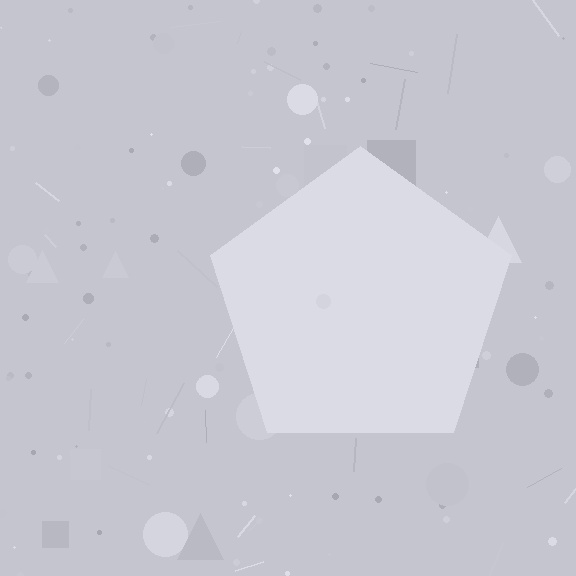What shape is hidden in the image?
A pentagon is hidden in the image.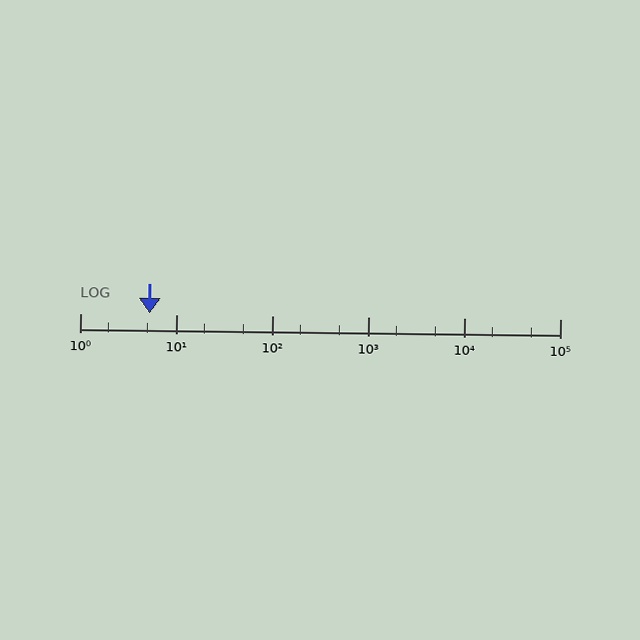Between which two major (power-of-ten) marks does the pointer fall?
The pointer is between 1 and 10.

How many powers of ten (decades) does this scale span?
The scale spans 5 decades, from 1 to 100000.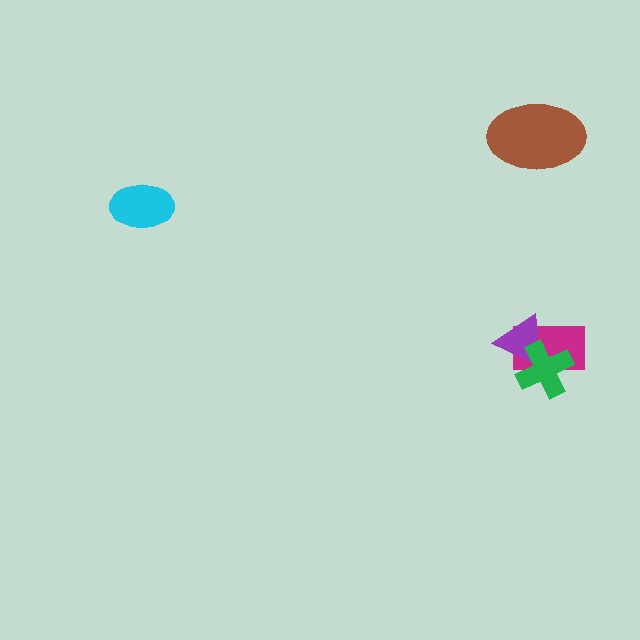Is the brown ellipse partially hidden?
No, no other shape covers it.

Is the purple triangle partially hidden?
Yes, it is partially covered by another shape.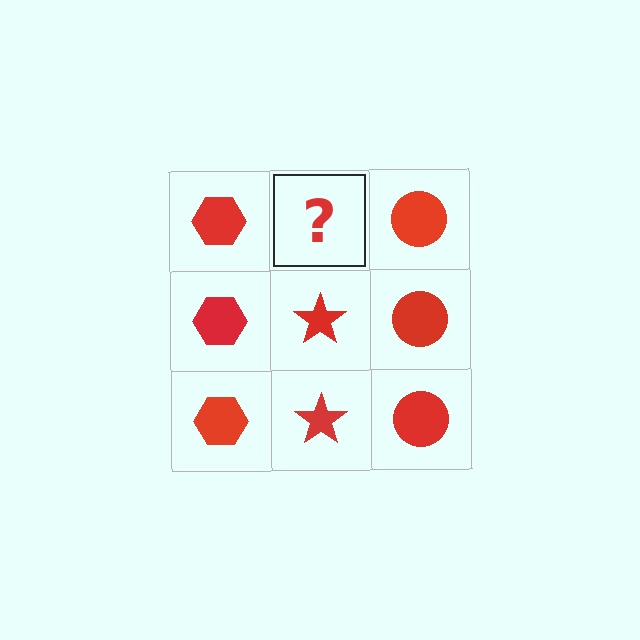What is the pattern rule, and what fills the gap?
The rule is that each column has a consistent shape. The gap should be filled with a red star.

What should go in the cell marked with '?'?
The missing cell should contain a red star.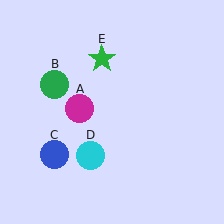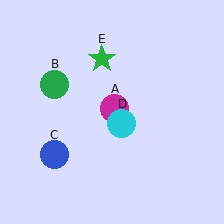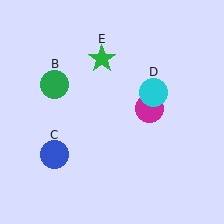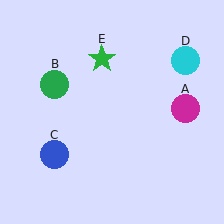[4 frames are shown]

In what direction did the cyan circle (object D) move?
The cyan circle (object D) moved up and to the right.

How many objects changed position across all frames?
2 objects changed position: magenta circle (object A), cyan circle (object D).